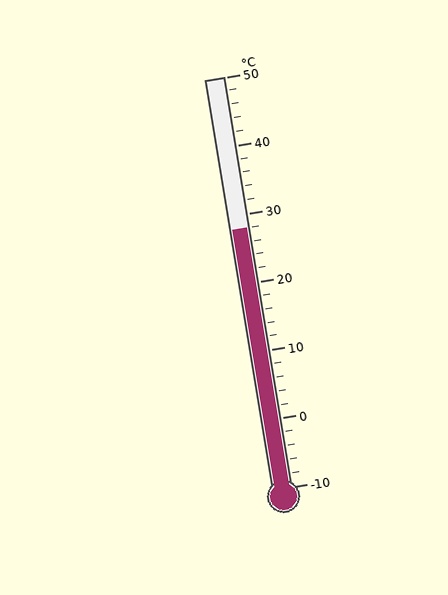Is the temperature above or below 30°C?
The temperature is below 30°C.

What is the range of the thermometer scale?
The thermometer scale ranges from -10°C to 50°C.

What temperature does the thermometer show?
The thermometer shows approximately 28°C.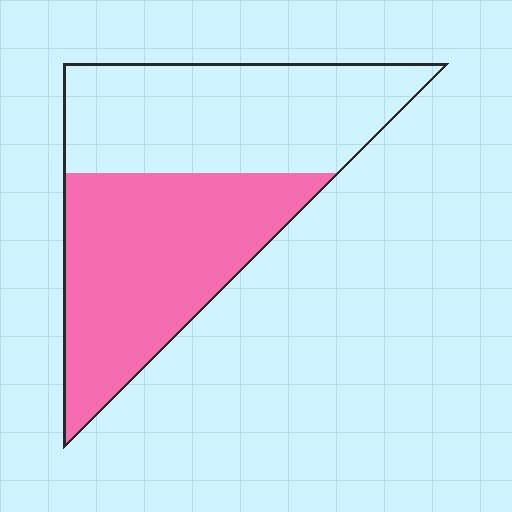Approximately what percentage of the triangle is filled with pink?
Approximately 50%.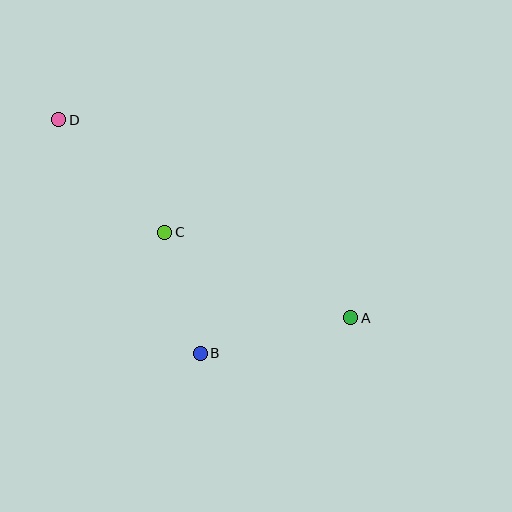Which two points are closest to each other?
Points B and C are closest to each other.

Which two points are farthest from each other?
Points A and D are farthest from each other.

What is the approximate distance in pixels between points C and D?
The distance between C and D is approximately 155 pixels.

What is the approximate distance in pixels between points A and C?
The distance between A and C is approximately 205 pixels.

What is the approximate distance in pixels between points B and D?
The distance between B and D is approximately 273 pixels.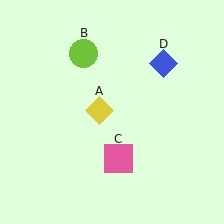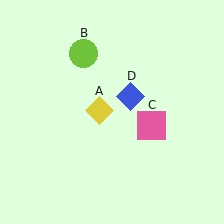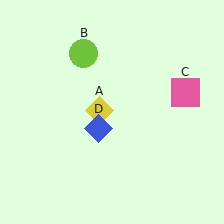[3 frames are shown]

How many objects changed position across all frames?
2 objects changed position: pink square (object C), blue diamond (object D).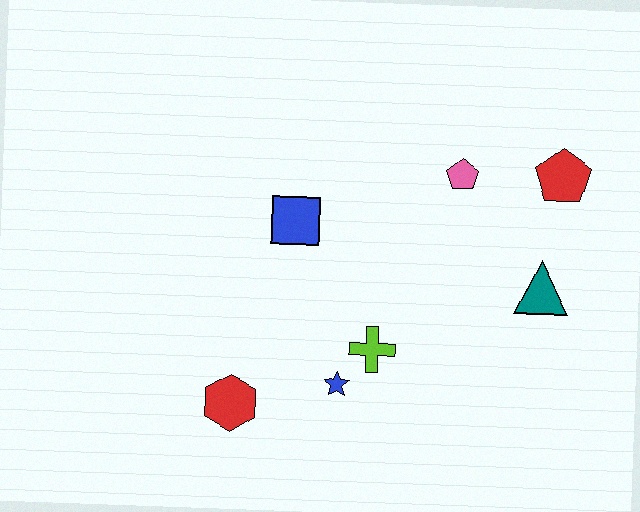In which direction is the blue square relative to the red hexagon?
The blue square is above the red hexagon.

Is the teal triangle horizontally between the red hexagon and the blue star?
No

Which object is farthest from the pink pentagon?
The red hexagon is farthest from the pink pentagon.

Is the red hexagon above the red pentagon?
No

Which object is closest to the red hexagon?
The blue star is closest to the red hexagon.